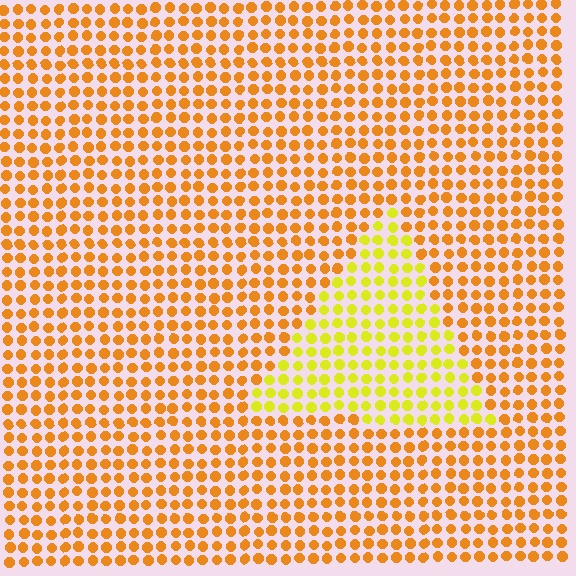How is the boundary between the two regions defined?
The boundary is defined purely by a slight shift in hue (about 34 degrees). Spacing, size, and orientation are identical on both sides.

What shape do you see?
I see a triangle.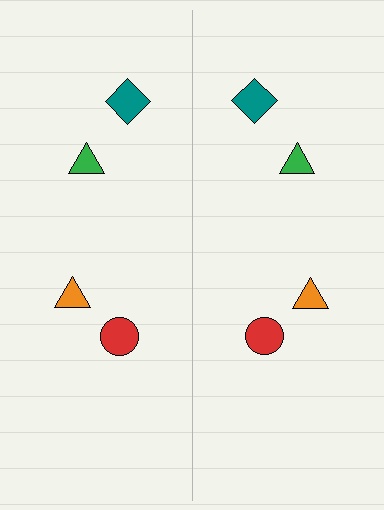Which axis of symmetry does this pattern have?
The pattern has a vertical axis of symmetry running through the center of the image.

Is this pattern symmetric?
Yes, this pattern has bilateral (reflection) symmetry.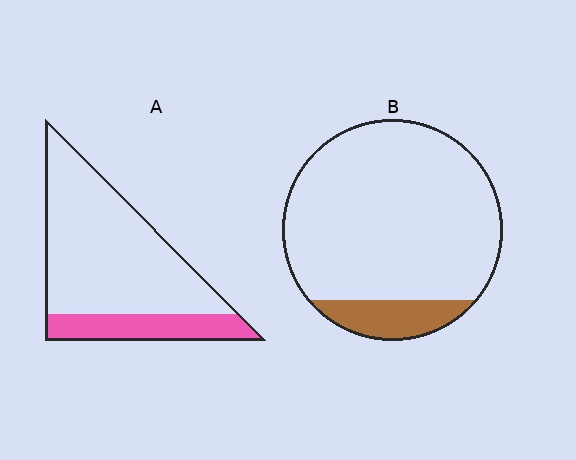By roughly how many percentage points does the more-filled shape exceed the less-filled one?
By roughly 10 percentage points (A over B).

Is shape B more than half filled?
No.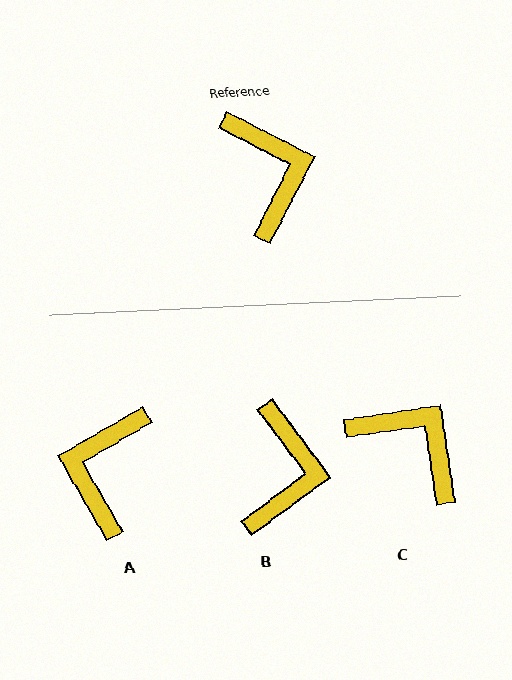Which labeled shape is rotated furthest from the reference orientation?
A, about 147 degrees away.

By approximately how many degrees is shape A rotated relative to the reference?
Approximately 147 degrees counter-clockwise.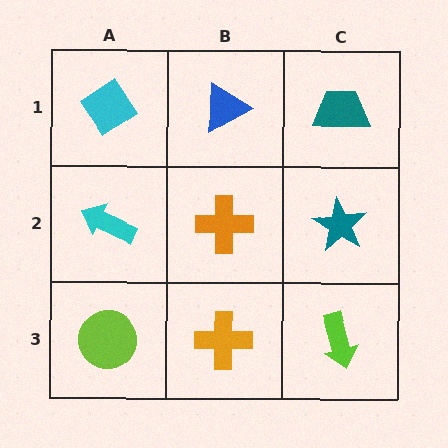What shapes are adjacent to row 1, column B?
An orange cross (row 2, column B), a cyan diamond (row 1, column A), a teal trapezoid (row 1, column C).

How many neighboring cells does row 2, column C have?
3.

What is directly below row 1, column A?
A cyan arrow.